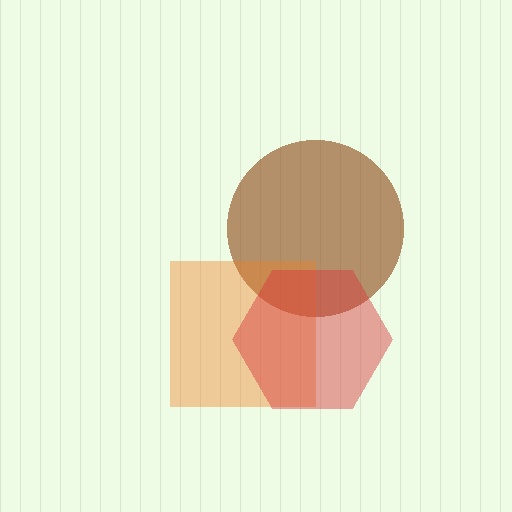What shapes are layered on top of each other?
The layered shapes are: a brown circle, an orange square, a red hexagon.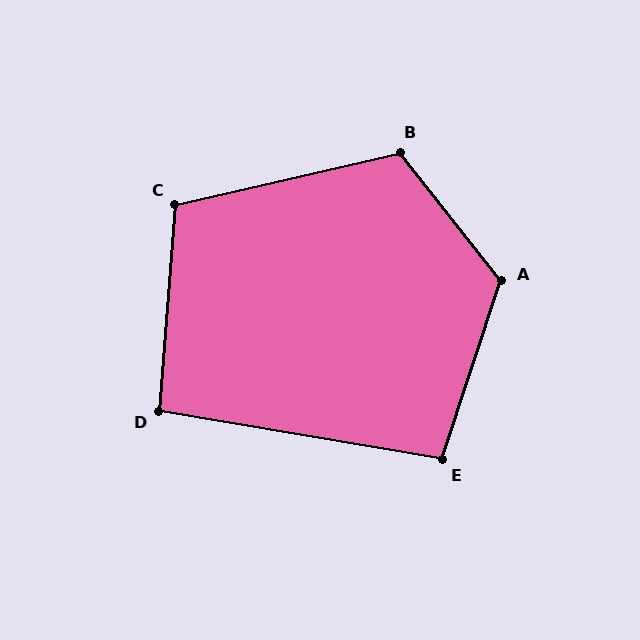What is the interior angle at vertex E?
Approximately 99 degrees (obtuse).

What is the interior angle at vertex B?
Approximately 115 degrees (obtuse).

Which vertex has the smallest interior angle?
D, at approximately 95 degrees.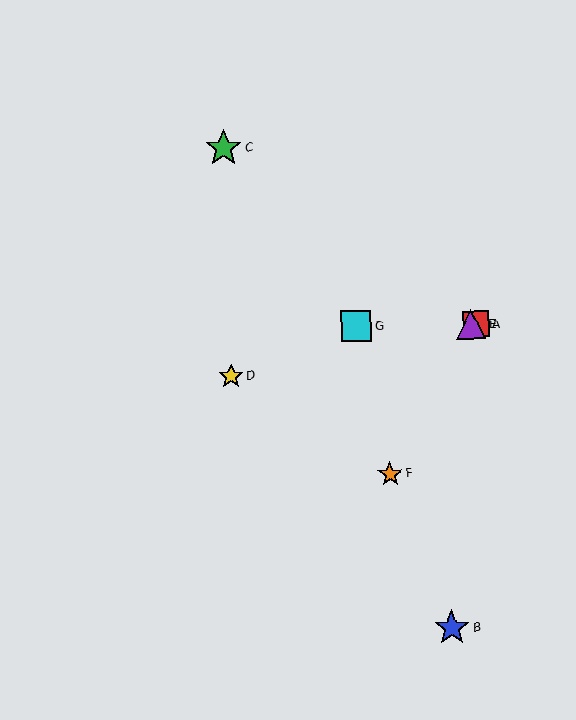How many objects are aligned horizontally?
3 objects (A, E, G) are aligned horizontally.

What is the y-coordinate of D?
Object D is at y≈376.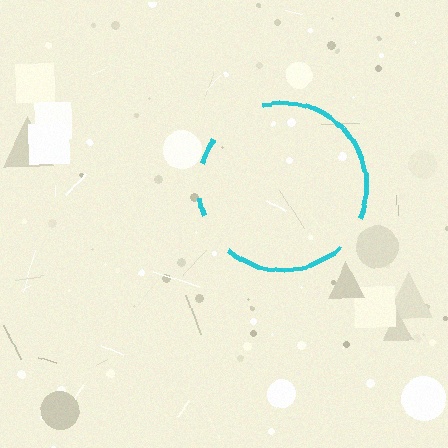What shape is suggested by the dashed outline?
The dashed outline suggests a circle.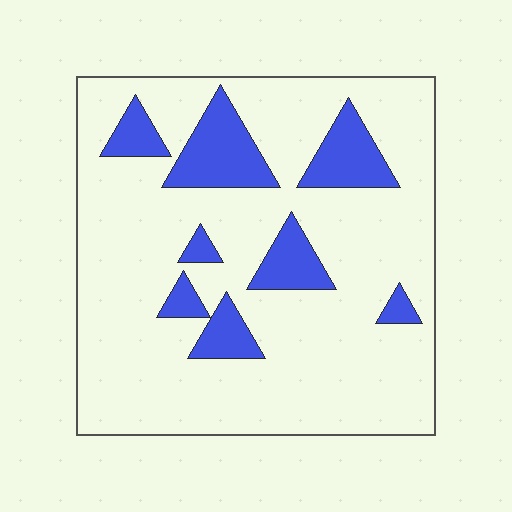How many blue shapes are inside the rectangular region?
8.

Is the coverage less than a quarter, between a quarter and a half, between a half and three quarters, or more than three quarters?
Less than a quarter.